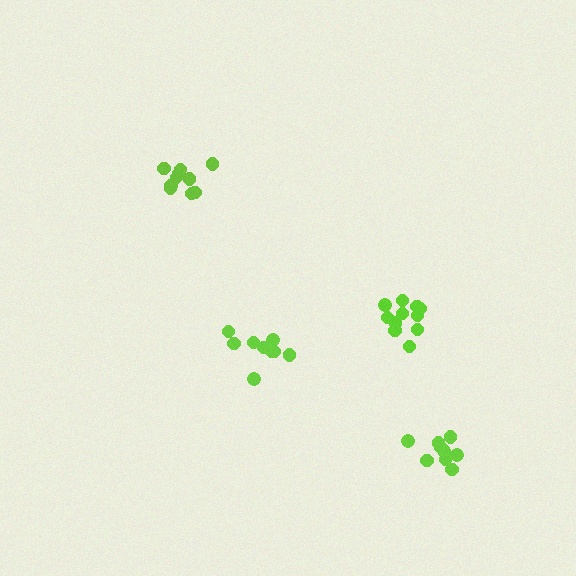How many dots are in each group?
Group 1: 9 dots, Group 2: 9 dots, Group 3: 10 dots, Group 4: 11 dots (39 total).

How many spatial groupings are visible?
There are 4 spatial groupings.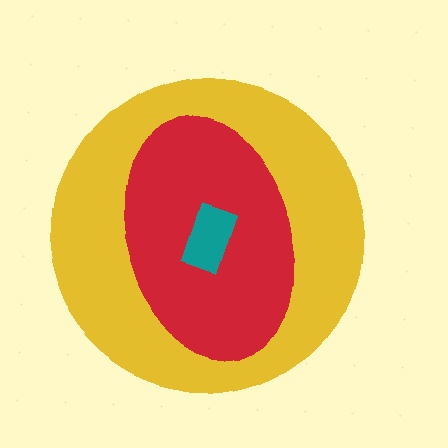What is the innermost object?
The teal rectangle.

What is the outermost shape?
The yellow circle.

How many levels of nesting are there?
3.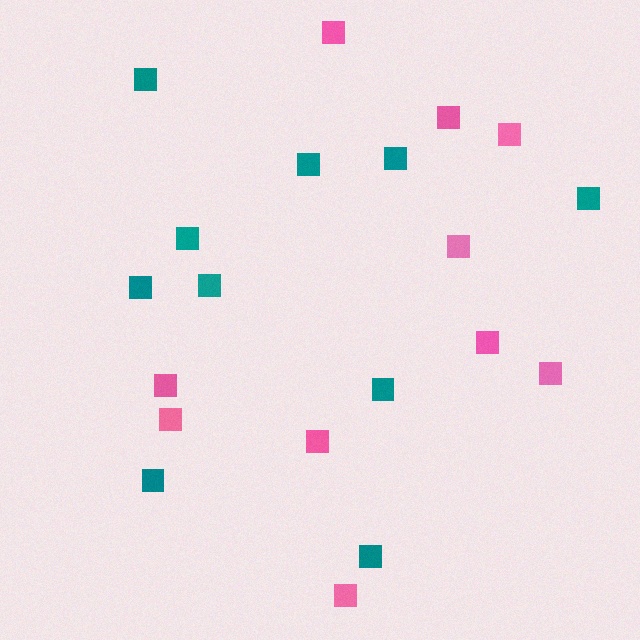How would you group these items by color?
There are 2 groups: one group of pink squares (10) and one group of teal squares (10).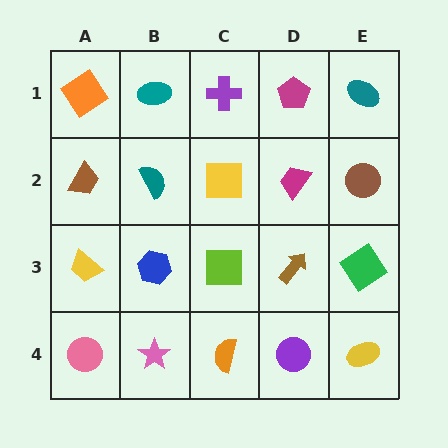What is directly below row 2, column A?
A yellow trapezoid.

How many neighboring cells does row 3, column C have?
4.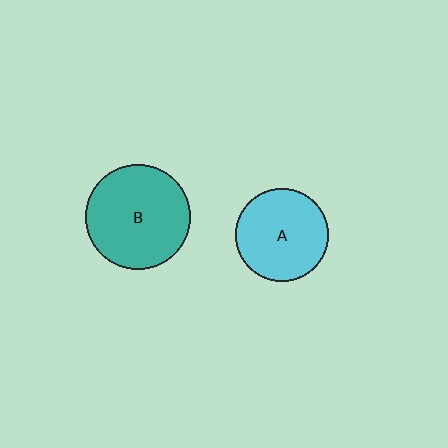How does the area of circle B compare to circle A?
Approximately 1.3 times.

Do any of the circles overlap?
No, none of the circles overlap.